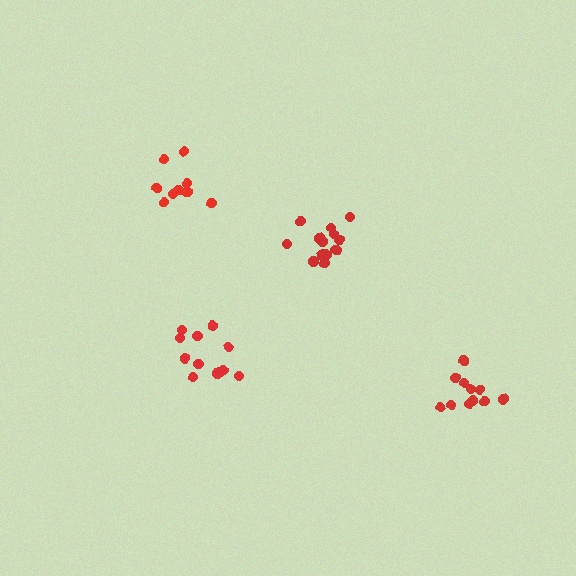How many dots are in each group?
Group 1: 11 dots, Group 2: 9 dots, Group 3: 14 dots, Group 4: 12 dots (46 total).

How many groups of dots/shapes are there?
There are 4 groups.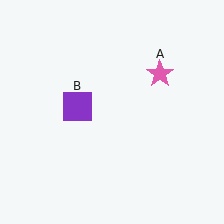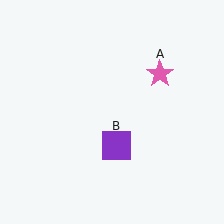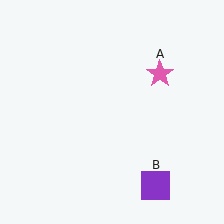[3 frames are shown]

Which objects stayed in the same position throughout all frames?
Pink star (object A) remained stationary.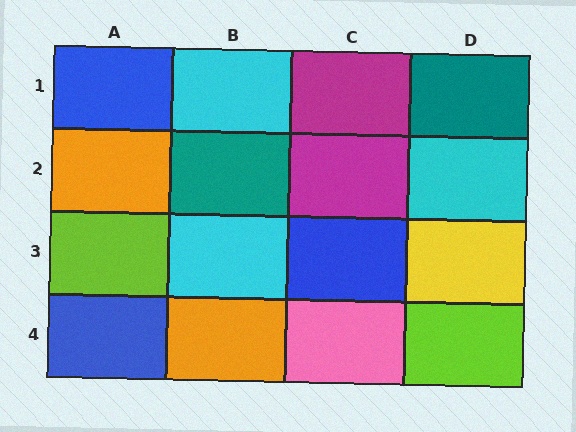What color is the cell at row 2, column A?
Orange.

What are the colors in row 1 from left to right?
Blue, cyan, magenta, teal.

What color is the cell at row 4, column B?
Orange.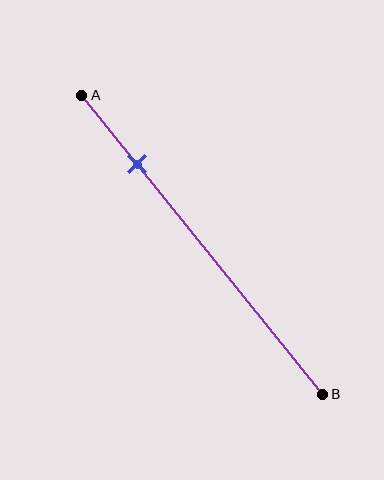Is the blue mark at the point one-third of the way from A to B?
No, the mark is at about 25% from A, not at the 33% one-third point.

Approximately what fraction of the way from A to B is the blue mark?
The blue mark is approximately 25% of the way from A to B.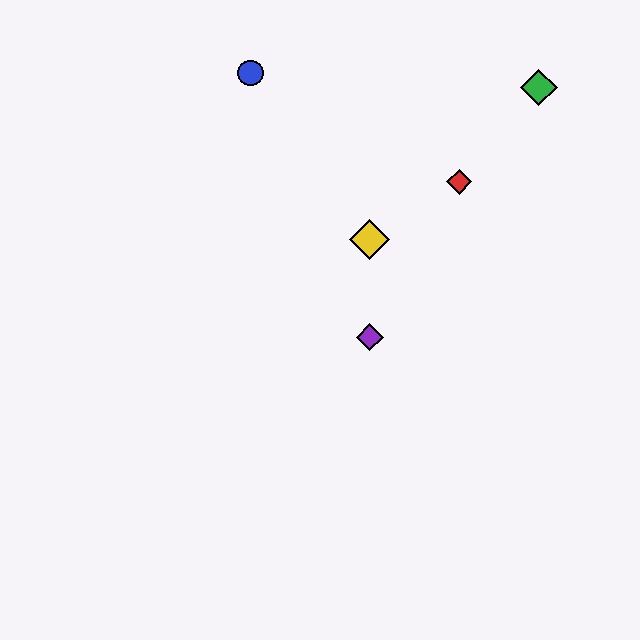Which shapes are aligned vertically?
The yellow diamond, the purple diamond are aligned vertically.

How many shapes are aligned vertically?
2 shapes (the yellow diamond, the purple diamond) are aligned vertically.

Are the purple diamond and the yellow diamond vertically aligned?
Yes, both are at x≈370.